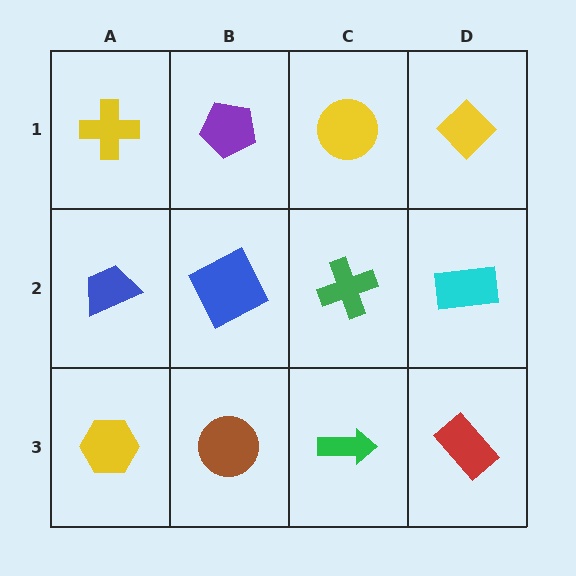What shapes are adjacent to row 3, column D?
A cyan rectangle (row 2, column D), a green arrow (row 3, column C).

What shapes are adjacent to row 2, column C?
A yellow circle (row 1, column C), a green arrow (row 3, column C), a blue square (row 2, column B), a cyan rectangle (row 2, column D).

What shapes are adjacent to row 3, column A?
A blue trapezoid (row 2, column A), a brown circle (row 3, column B).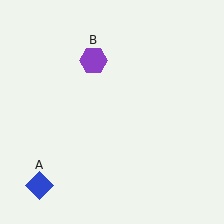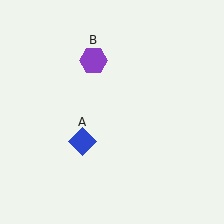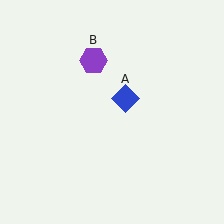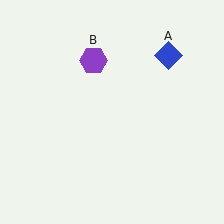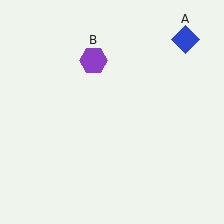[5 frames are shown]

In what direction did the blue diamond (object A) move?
The blue diamond (object A) moved up and to the right.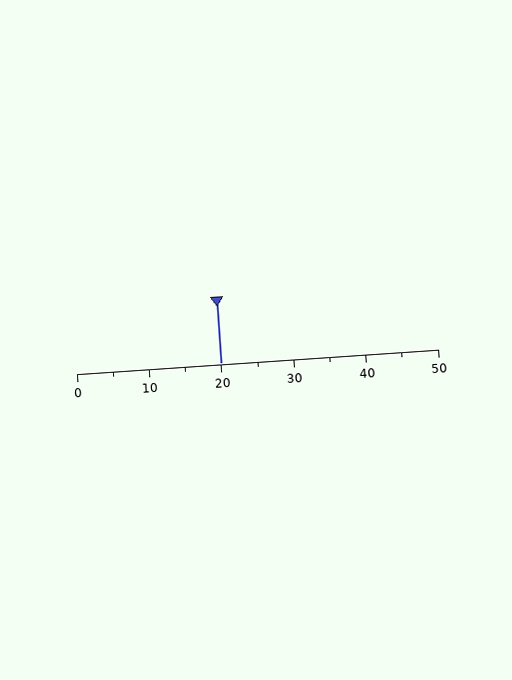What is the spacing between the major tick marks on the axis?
The major ticks are spaced 10 apart.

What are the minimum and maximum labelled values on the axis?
The axis runs from 0 to 50.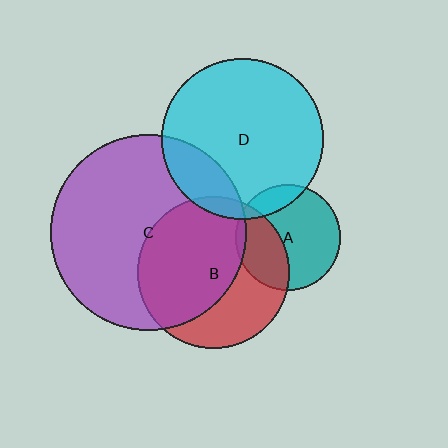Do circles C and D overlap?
Yes.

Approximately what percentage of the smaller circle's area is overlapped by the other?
Approximately 20%.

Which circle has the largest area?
Circle C (purple).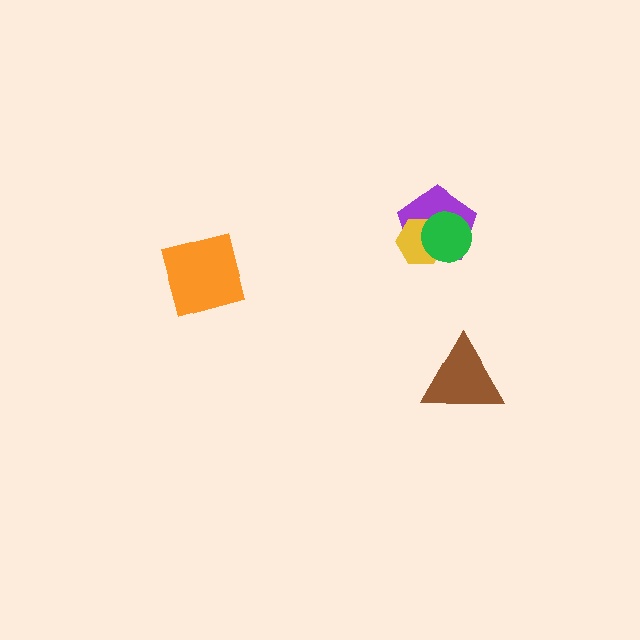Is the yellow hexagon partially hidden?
Yes, it is partially covered by another shape.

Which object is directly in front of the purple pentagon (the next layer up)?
The yellow hexagon is directly in front of the purple pentagon.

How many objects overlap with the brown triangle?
0 objects overlap with the brown triangle.